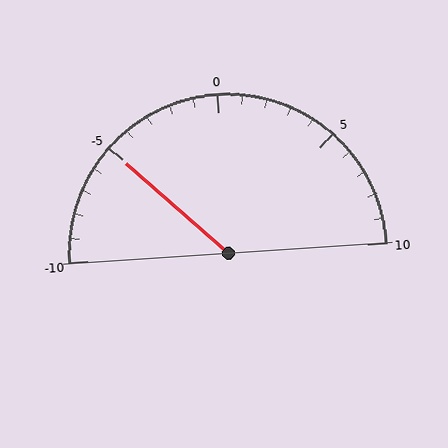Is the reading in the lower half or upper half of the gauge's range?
The reading is in the lower half of the range (-10 to 10).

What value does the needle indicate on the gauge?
The needle indicates approximately -5.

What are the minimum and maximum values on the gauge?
The gauge ranges from -10 to 10.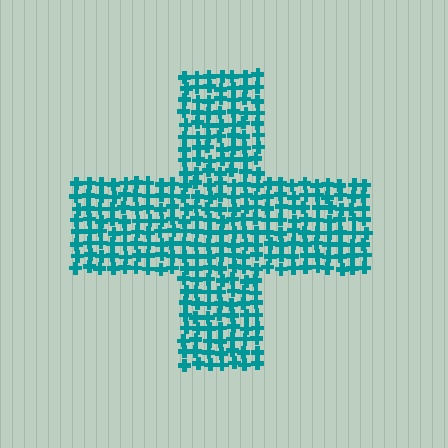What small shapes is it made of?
It is made of small crosses.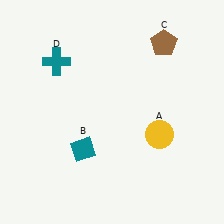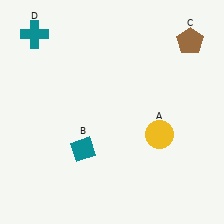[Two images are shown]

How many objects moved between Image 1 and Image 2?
2 objects moved between the two images.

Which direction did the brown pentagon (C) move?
The brown pentagon (C) moved right.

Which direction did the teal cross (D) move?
The teal cross (D) moved up.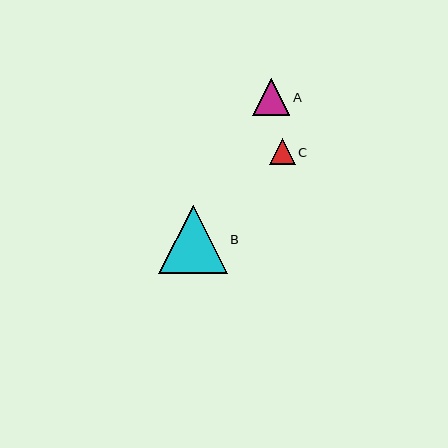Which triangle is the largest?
Triangle B is the largest with a size of approximately 68 pixels.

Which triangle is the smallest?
Triangle C is the smallest with a size of approximately 26 pixels.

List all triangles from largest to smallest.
From largest to smallest: B, A, C.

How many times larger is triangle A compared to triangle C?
Triangle A is approximately 1.5 times the size of triangle C.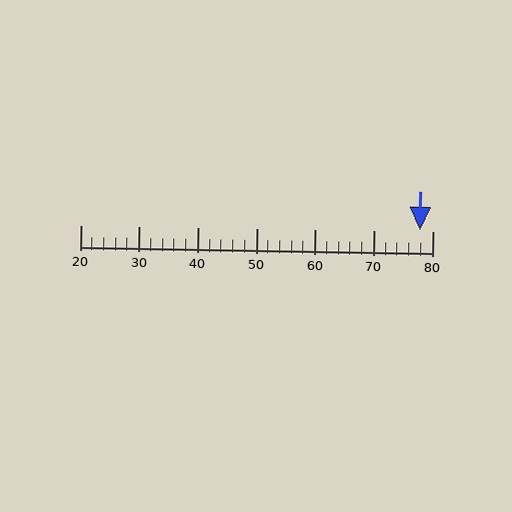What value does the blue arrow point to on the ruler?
The blue arrow points to approximately 78.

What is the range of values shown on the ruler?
The ruler shows values from 20 to 80.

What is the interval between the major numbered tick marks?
The major tick marks are spaced 10 units apart.